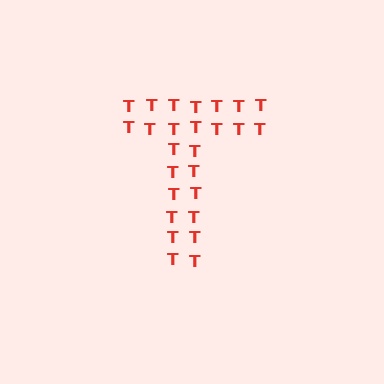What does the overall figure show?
The overall figure shows the letter T.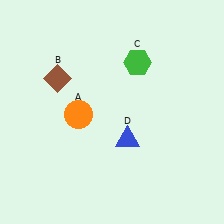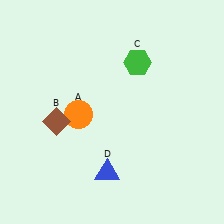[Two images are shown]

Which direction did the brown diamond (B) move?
The brown diamond (B) moved down.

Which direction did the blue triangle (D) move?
The blue triangle (D) moved down.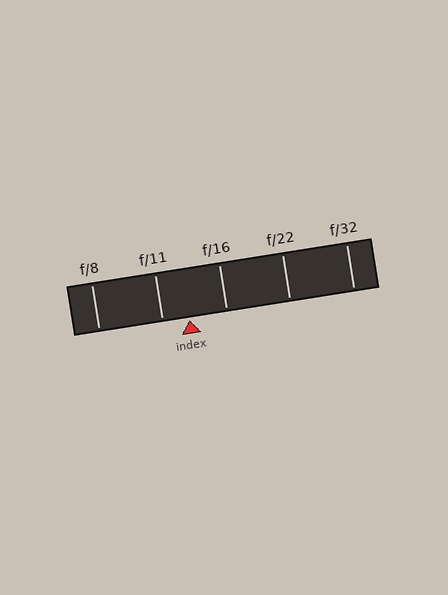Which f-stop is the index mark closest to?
The index mark is closest to f/11.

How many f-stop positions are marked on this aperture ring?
There are 5 f-stop positions marked.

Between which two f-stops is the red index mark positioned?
The index mark is between f/11 and f/16.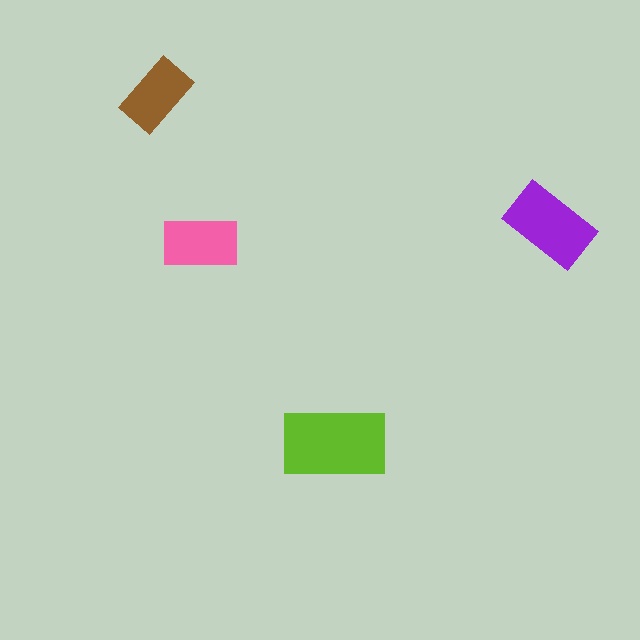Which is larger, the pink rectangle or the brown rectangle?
The pink one.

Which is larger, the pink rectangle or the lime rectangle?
The lime one.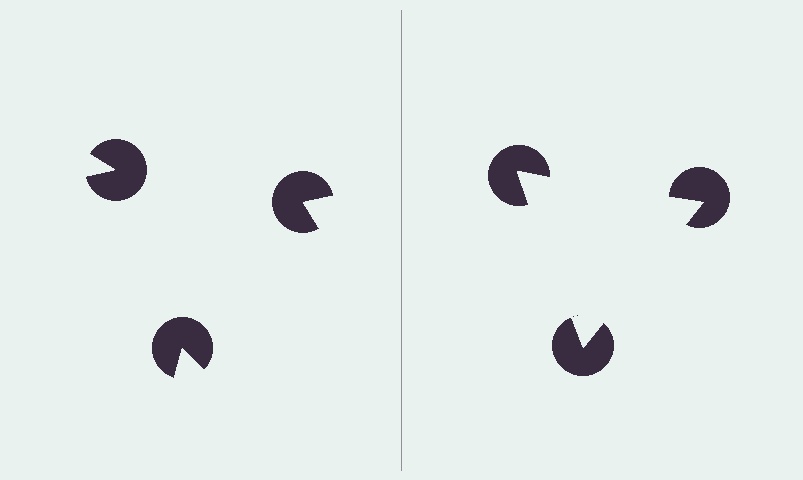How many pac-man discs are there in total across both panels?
6 — 3 on each side.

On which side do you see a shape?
An illusory triangle appears on the right side. On the left side the wedge cuts are rotated, so no coherent shape forms.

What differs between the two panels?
The pac-man discs are positioned identically on both sides; only the wedge orientations differ. On the right they align to a triangle; on the left they are misaligned.